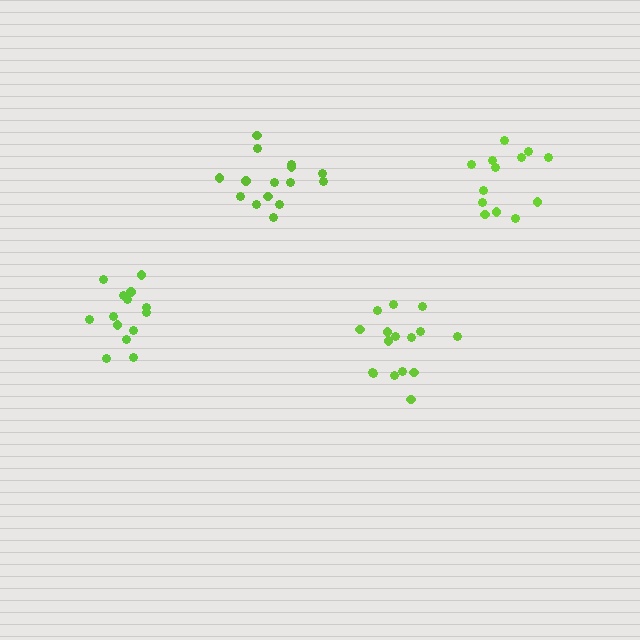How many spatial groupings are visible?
There are 4 spatial groupings.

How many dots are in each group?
Group 1: 15 dots, Group 2: 13 dots, Group 3: 14 dots, Group 4: 16 dots (58 total).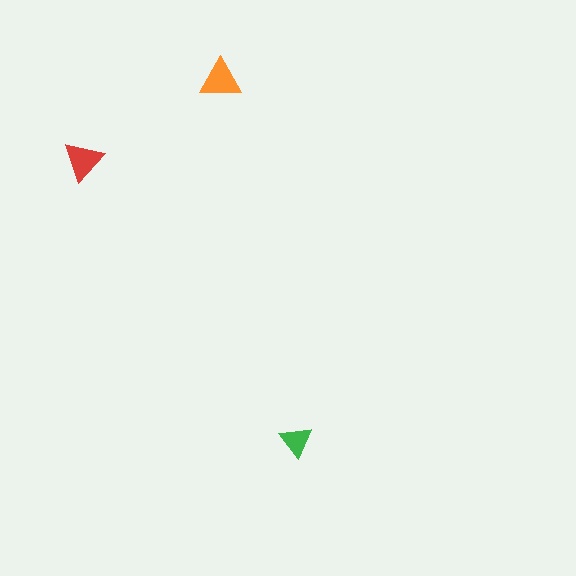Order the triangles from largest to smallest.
the orange one, the red one, the green one.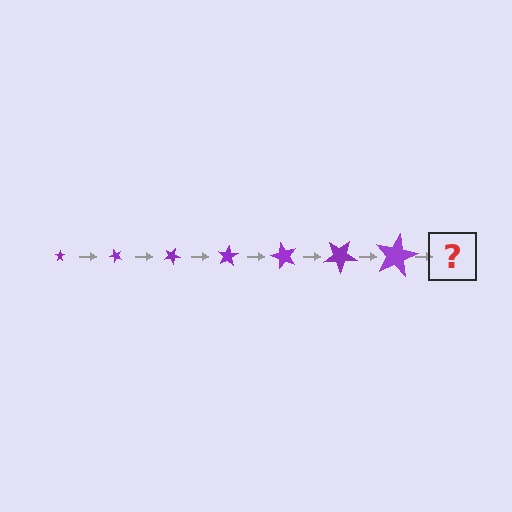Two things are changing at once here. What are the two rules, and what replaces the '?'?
The two rules are that the star grows larger each step and it rotates 50 degrees each step. The '?' should be a star, larger than the previous one and rotated 350 degrees from the start.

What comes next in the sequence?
The next element should be a star, larger than the previous one and rotated 350 degrees from the start.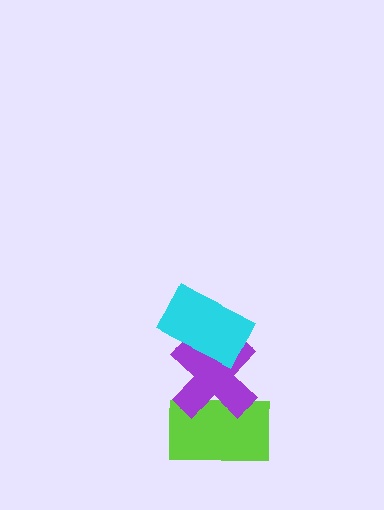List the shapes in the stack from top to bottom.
From top to bottom: the cyan rectangle, the purple cross, the lime rectangle.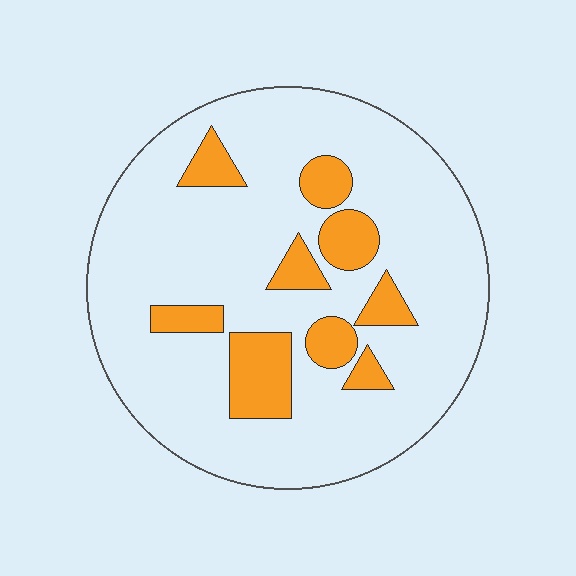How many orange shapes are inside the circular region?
9.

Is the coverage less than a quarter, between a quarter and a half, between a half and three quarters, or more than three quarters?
Less than a quarter.